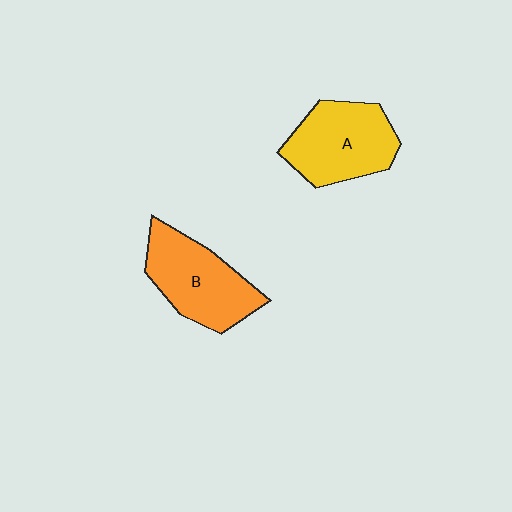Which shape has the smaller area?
Shape A (yellow).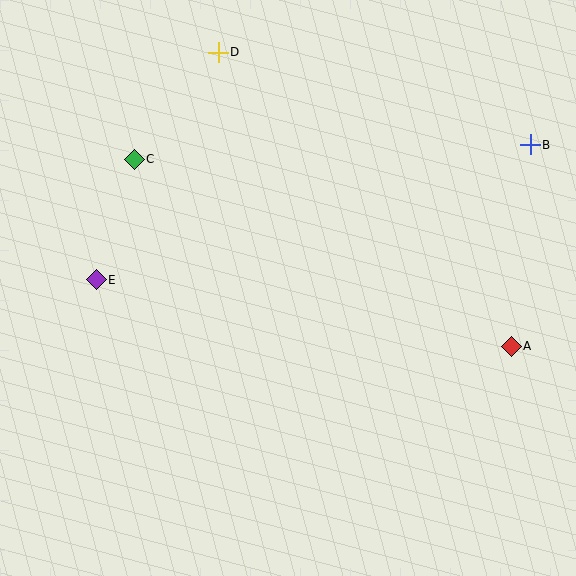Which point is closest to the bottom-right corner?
Point A is closest to the bottom-right corner.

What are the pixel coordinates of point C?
Point C is at (134, 159).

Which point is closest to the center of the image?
Point E at (96, 280) is closest to the center.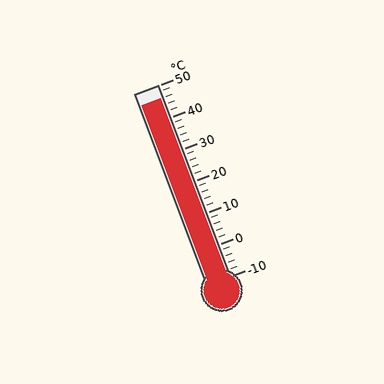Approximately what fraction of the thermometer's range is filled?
The thermometer is filled to approximately 95% of its range.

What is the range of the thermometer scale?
The thermometer scale ranges from -10°C to 50°C.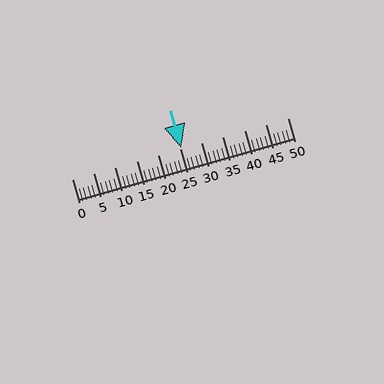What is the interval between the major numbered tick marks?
The major tick marks are spaced 5 units apart.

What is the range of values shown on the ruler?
The ruler shows values from 0 to 50.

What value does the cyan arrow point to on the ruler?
The cyan arrow points to approximately 25.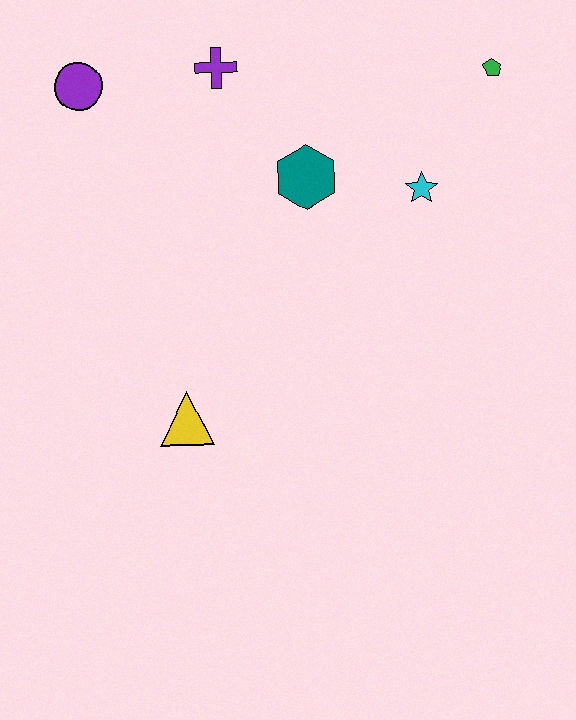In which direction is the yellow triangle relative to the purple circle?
The yellow triangle is below the purple circle.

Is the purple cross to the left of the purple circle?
No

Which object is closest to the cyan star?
The teal hexagon is closest to the cyan star.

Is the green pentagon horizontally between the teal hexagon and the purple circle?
No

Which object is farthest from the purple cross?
The yellow triangle is farthest from the purple cross.